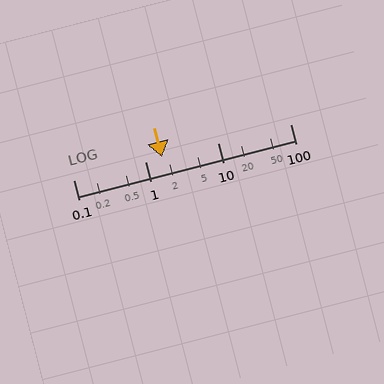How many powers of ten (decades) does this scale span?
The scale spans 3 decades, from 0.1 to 100.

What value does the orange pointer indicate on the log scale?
The pointer indicates approximately 1.7.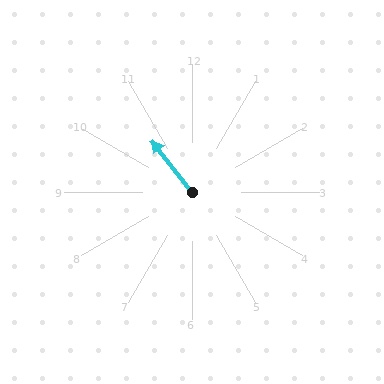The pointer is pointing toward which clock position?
Roughly 11 o'clock.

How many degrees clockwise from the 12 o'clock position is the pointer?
Approximately 322 degrees.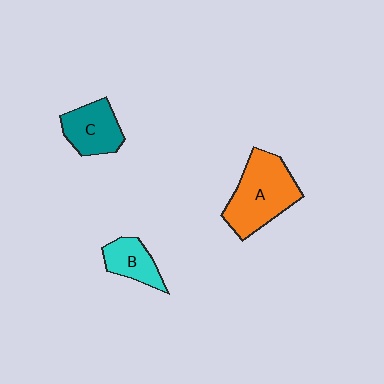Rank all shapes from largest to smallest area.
From largest to smallest: A (orange), C (teal), B (cyan).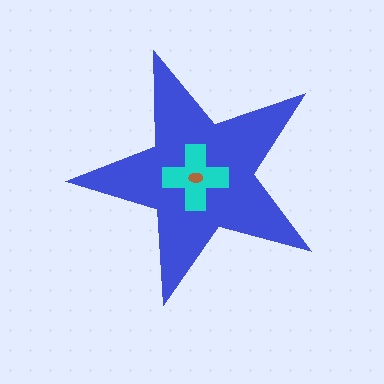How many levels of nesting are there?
3.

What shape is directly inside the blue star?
The cyan cross.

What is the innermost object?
The brown ellipse.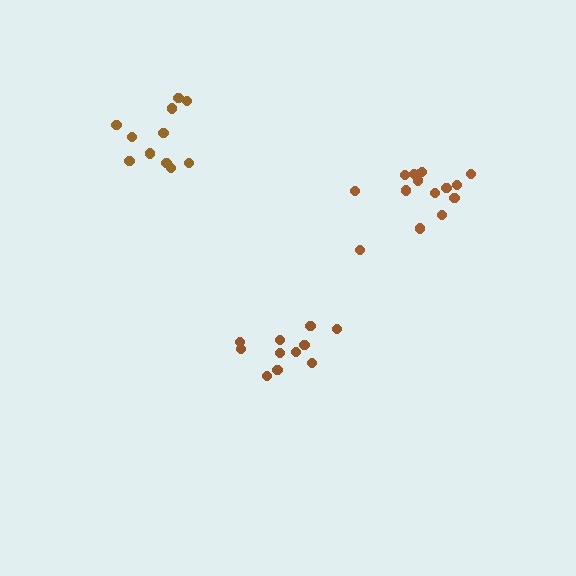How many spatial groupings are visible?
There are 3 spatial groupings.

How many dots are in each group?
Group 1: 11 dots, Group 2: 11 dots, Group 3: 15 dots (37 total).